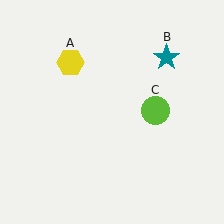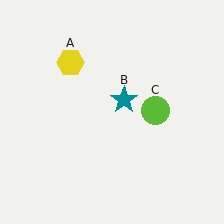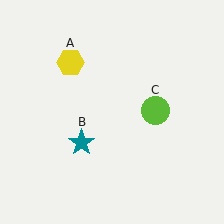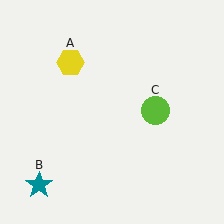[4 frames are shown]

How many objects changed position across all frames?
1 object changed position: teal star (object B).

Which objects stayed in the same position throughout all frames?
Yellow hexagon (object A) and lime circle (object C) remained stationary.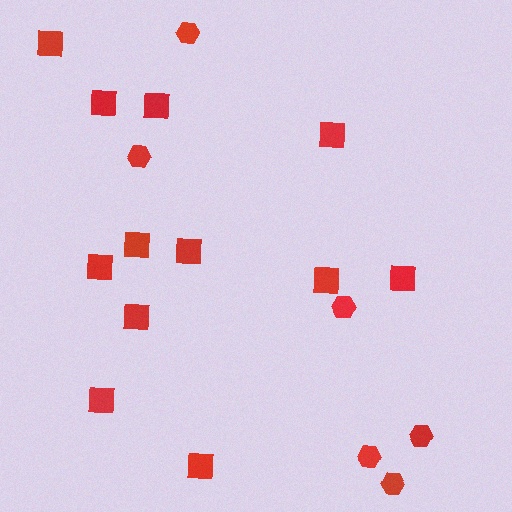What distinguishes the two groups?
There are 2 groups: one group of squares (12) and one group of hexagons (6).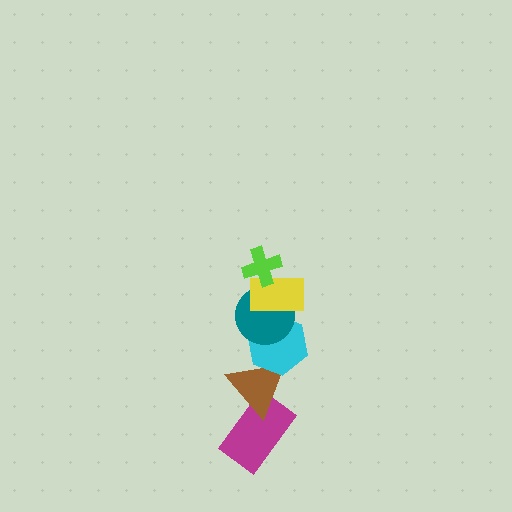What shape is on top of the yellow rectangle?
The lime cross is on top of the yellow rectangle.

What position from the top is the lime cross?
The lime cross is 1st from the top.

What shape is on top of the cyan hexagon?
The teal circle is on top of the cyan hexagon.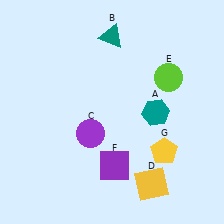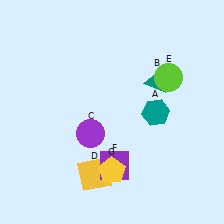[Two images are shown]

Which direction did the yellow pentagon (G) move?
The yellow pentagon (G) moved left.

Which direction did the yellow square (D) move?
The yellow square (D) moved left.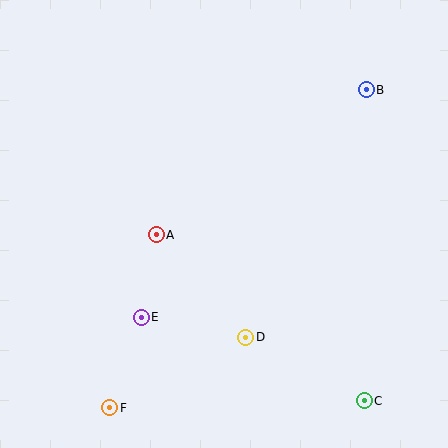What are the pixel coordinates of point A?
Point A is at (156, 235).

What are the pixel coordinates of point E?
Point E is at (141, 317).